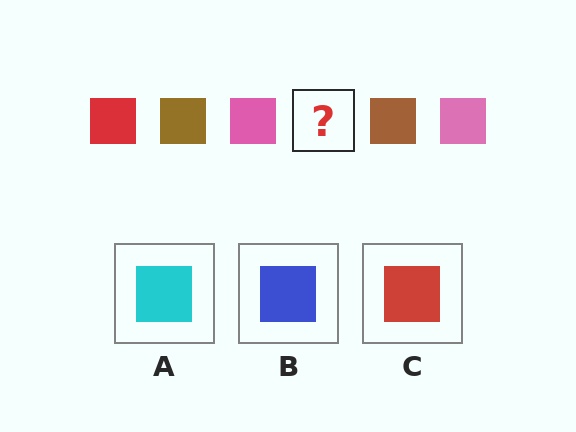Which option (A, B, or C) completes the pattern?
C.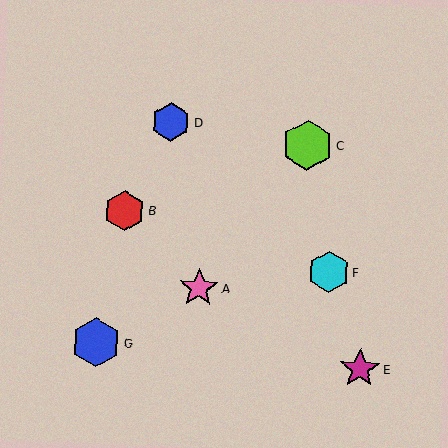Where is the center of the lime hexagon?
The center of the lime hexagon is at (308, 145).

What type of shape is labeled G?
Shape G is a blue hexagon.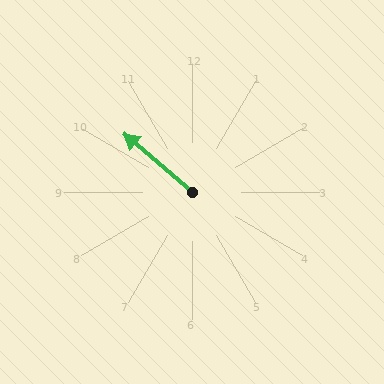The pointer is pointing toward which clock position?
Roughly 10 o'clock.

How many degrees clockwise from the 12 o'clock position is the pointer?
Approximately 311 degrees.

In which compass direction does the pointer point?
Northwest.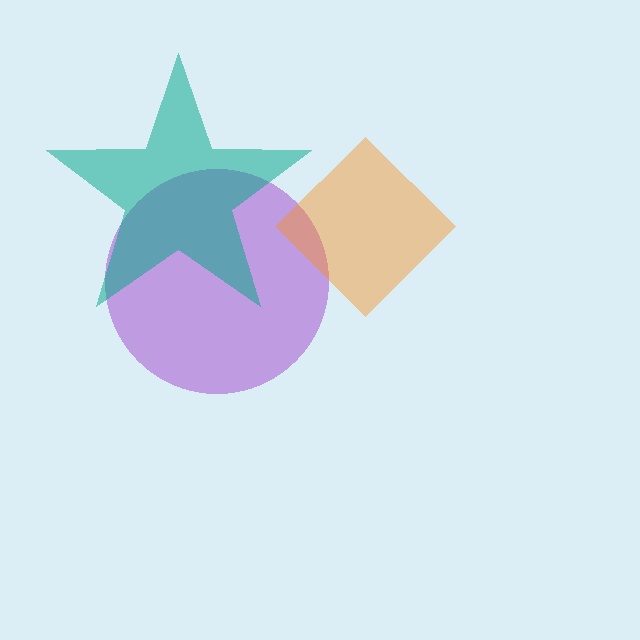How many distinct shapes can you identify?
There are 3 distinct shapes: a purple circle, a teal star, an orange diamond.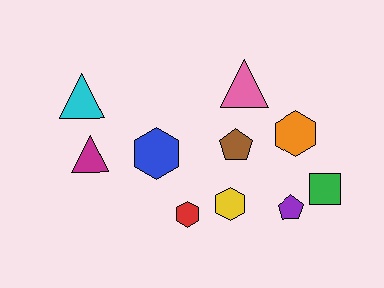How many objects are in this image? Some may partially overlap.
There are 10 objects.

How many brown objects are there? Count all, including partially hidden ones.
There is 1 brown object.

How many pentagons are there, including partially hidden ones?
There are 2 pentagons.